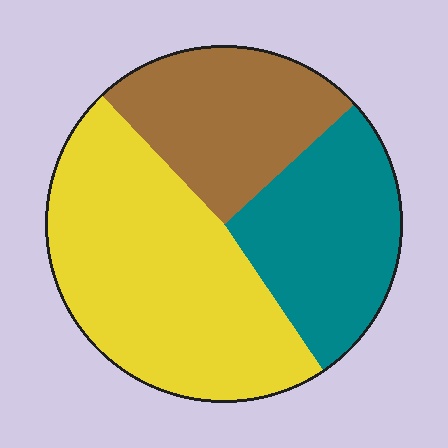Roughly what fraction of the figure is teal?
Teal takes up about one quarter (1/4) of the figure.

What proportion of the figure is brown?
Brown covers around 25% of the figure.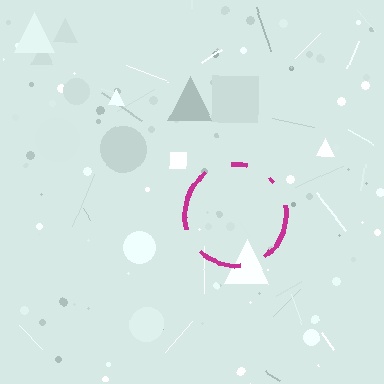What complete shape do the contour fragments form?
The contour fragments form a circle.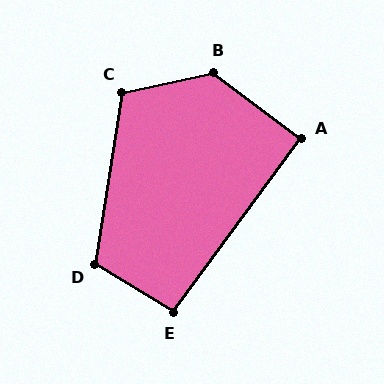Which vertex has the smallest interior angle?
A, at approximately 91 degrees.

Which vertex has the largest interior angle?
B, at approximately 130 degrees.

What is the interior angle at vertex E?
Approximately 95 degrees (obtuse).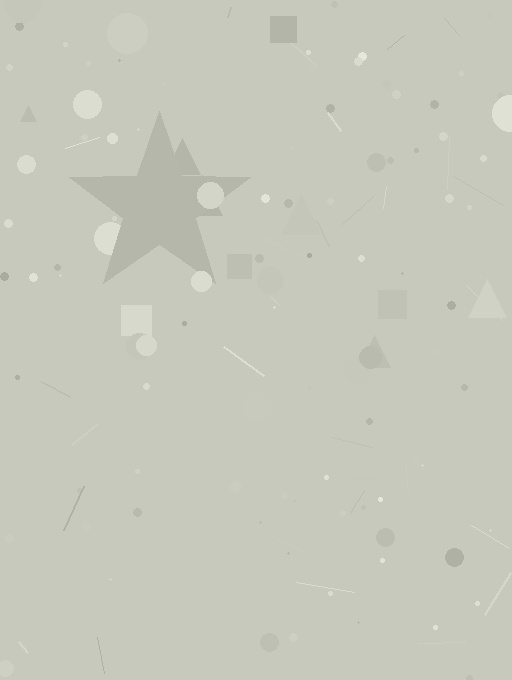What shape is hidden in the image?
A star is hidden in the image.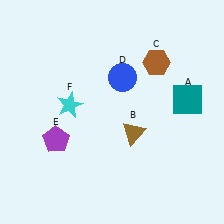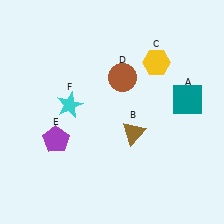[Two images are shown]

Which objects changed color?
C changed from brown to yellow. D changed from blue to brown.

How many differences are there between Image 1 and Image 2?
There are 2 differences between the two images.